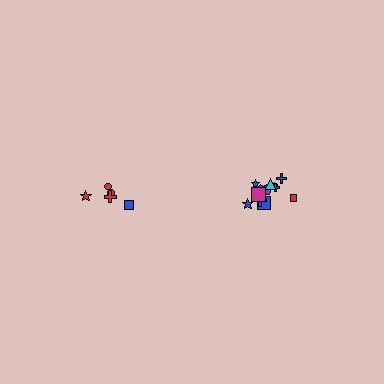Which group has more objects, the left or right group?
The right group.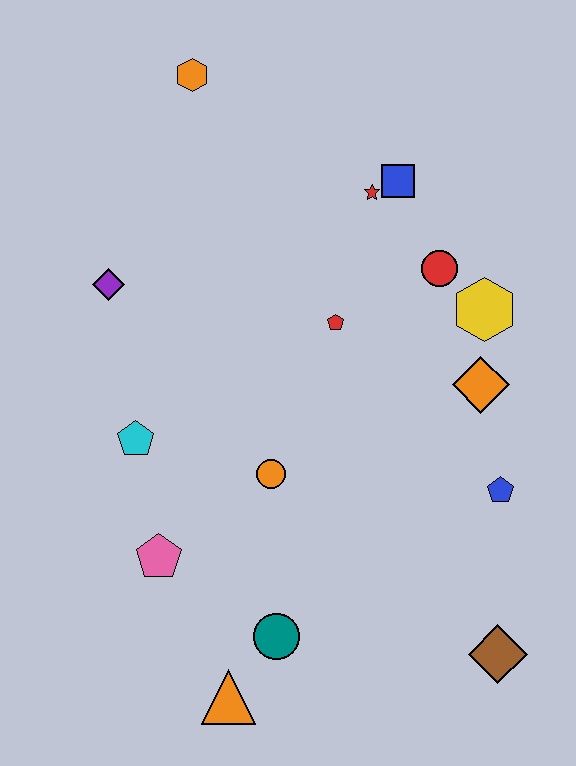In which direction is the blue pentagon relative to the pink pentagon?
The blue pentagon is to the right of the pink pentagon.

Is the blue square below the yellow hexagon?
No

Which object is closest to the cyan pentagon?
The pink pentagon is closest to the cyan pentagon.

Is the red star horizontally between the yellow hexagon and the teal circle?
Yes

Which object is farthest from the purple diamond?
The brown diamond is farthest from the purple diamond.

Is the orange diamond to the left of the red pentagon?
No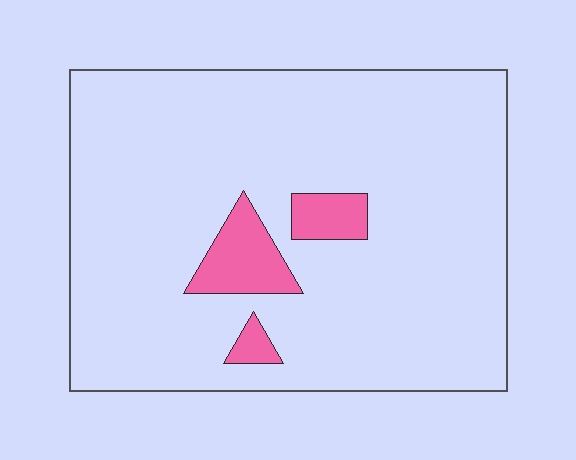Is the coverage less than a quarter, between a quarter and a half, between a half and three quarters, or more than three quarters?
Less than a quarter.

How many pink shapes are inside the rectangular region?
3.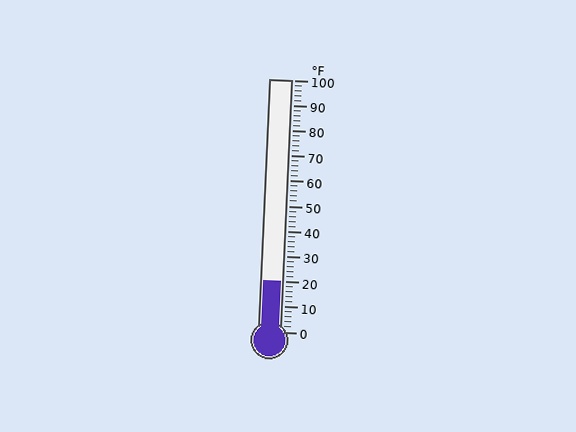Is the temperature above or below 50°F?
The temperature is below 50°F.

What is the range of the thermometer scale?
The thermometer scale ranges from 0°F to 100°F.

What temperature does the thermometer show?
The thermometer shows approximately 20°F.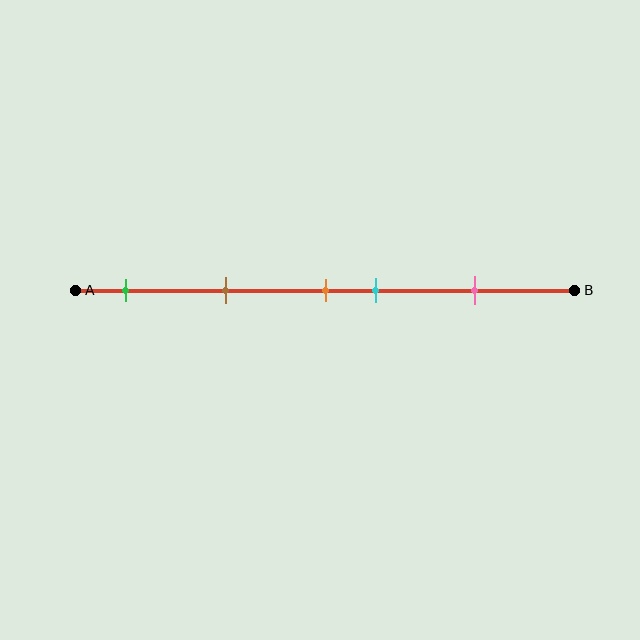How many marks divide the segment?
There are 5 marks dividing the segment.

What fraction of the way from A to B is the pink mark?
The pink mark is approximately 80% (0.8) of the way from A to B.